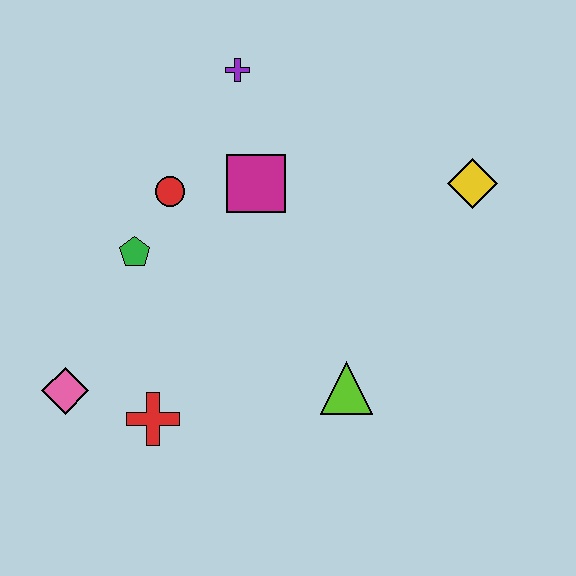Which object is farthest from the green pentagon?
The yellow diamond is farthest from the green pentagon.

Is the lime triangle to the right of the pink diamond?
Yes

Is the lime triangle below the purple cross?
Yes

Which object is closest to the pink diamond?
The red cross is closest to the pink diamond.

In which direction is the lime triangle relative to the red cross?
The lime triangle is to the right of the red cross.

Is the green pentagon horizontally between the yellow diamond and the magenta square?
No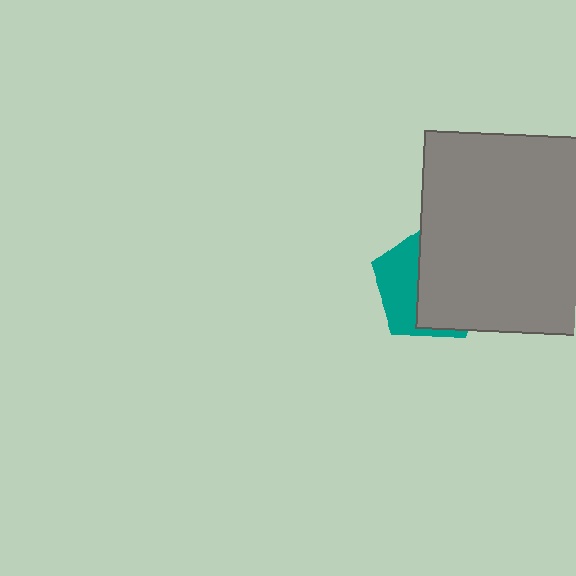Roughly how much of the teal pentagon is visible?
A small part of it is visible (roughly 38%).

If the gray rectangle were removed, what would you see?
You would see the complete teal pentagon.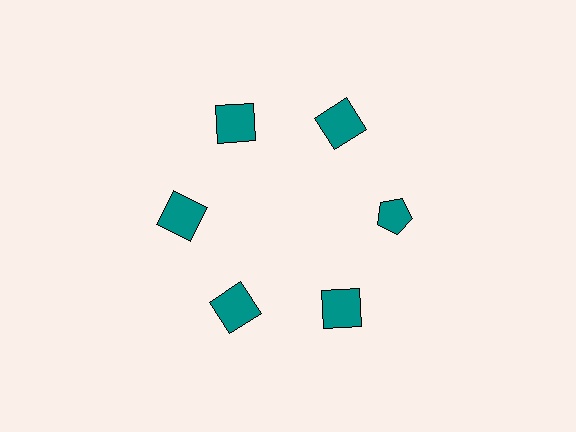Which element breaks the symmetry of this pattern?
The teal pentagon at roughly the 3 o'clock position breaks the symmetry. All other shapes are teal squares.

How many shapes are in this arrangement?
There are 6 shapes arranged in a ring pattern.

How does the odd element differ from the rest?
It has a different shape: pentagon instead of square.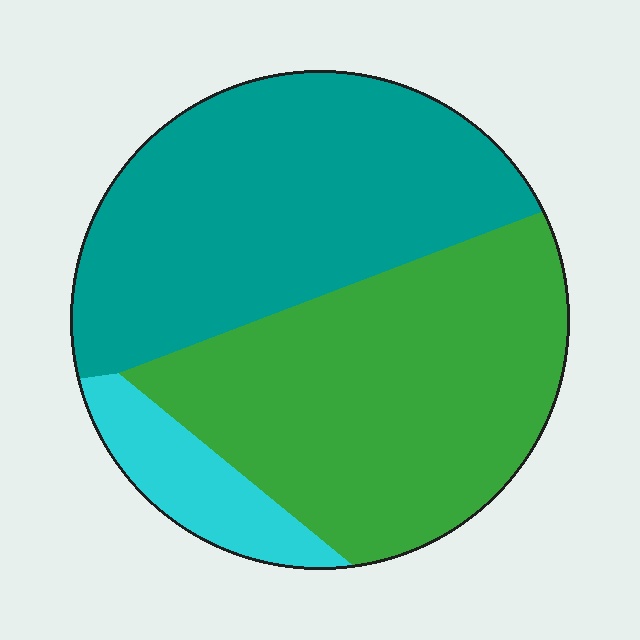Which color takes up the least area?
Cyan, at roughly 10%.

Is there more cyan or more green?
Green.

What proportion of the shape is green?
Green covers about 45% of the shape.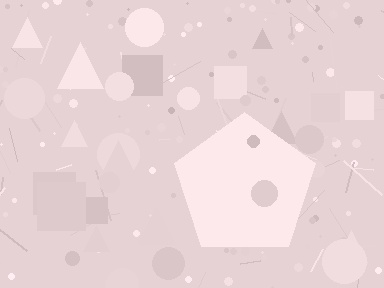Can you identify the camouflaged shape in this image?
The camouflaged shape is a pentagon.